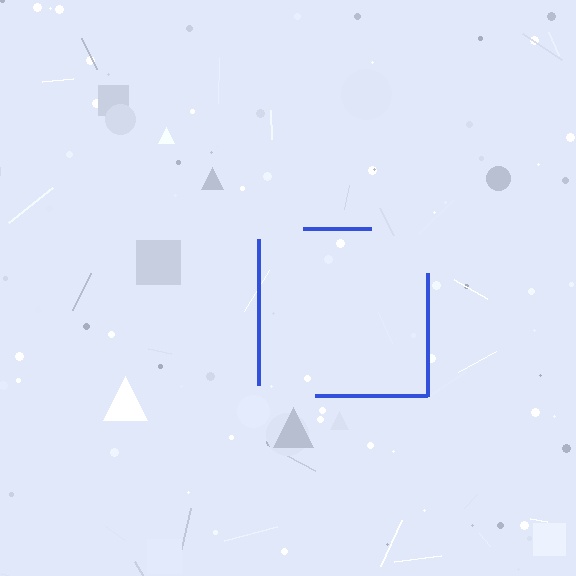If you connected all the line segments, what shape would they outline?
They would outline a square.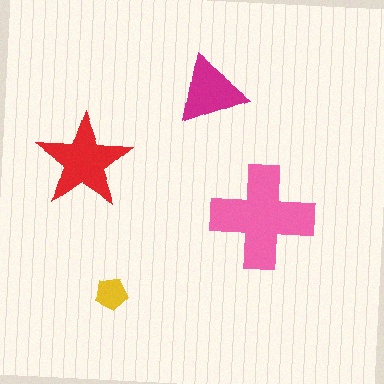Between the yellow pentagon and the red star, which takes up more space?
The red star.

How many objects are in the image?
There are 4 objects in the image.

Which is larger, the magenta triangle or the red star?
The red star.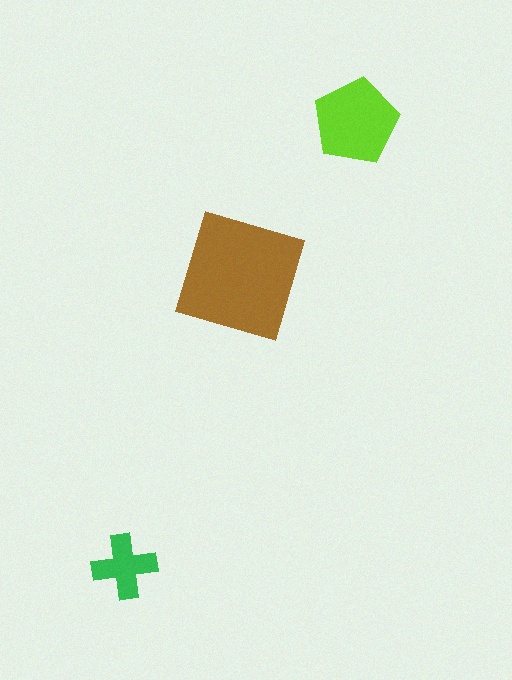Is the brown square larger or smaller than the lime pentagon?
Larger.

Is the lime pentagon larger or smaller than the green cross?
Larger.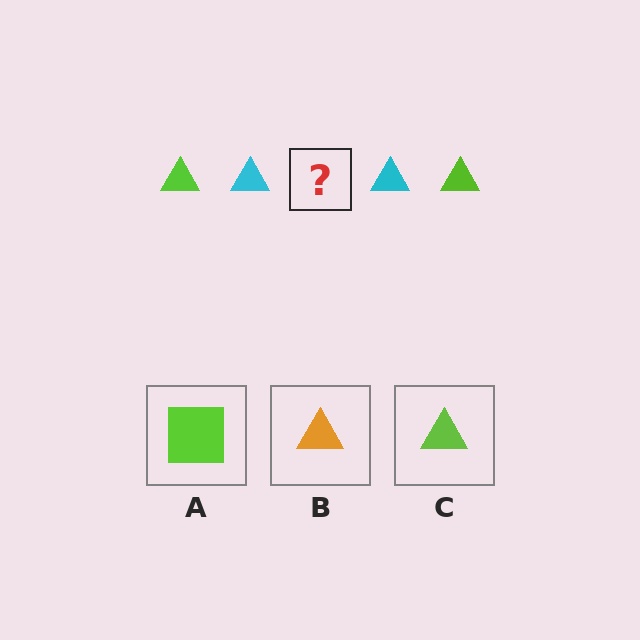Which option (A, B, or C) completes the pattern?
C.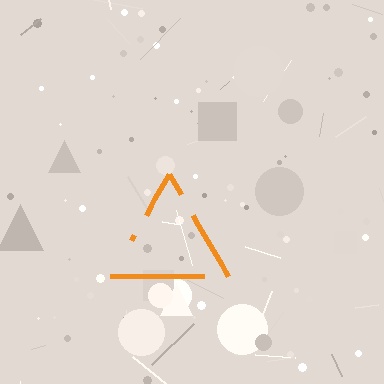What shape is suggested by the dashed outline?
The dashed outline suggests a triangle.